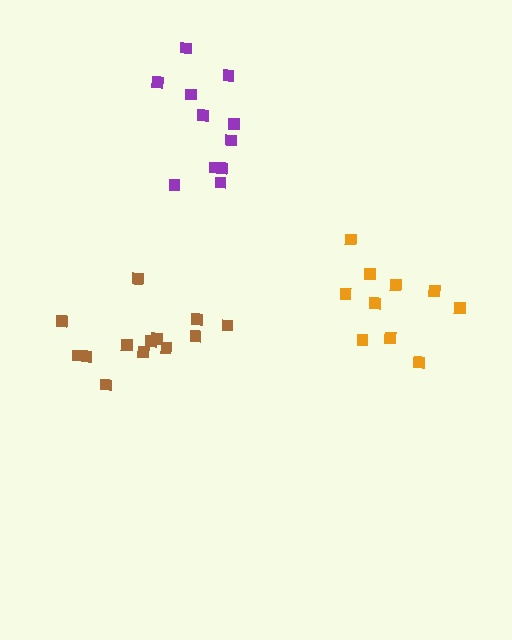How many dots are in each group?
Group 1: 13 dots, Group 2: 11 dots, Group 3: 10 dots (34 total).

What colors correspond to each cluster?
The clusters are colored: brown, purple, orange.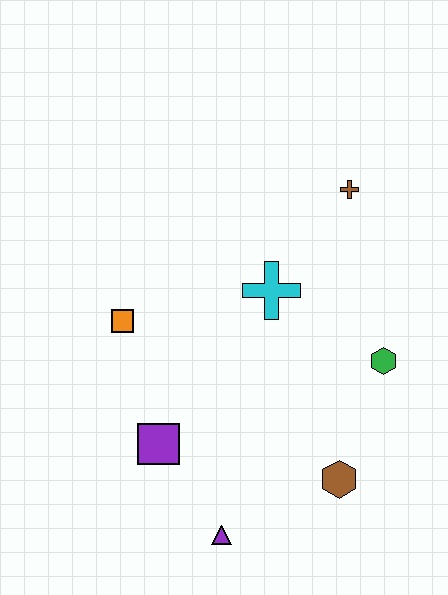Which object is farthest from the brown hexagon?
The brown cross is farthest from the brown hexagon.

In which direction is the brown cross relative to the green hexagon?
The brown cross is above the green hexagon.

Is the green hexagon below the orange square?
Yes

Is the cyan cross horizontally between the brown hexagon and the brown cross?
No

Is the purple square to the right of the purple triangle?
No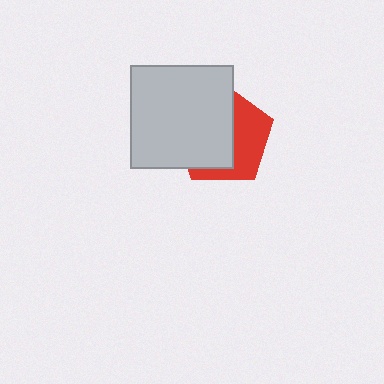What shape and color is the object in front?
The object in front is a light gray square.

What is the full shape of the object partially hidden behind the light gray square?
The partially hidden object is a red pentagon.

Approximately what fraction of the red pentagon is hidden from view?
Roughly 58% of the red pentagon is hidden behind the light gray square.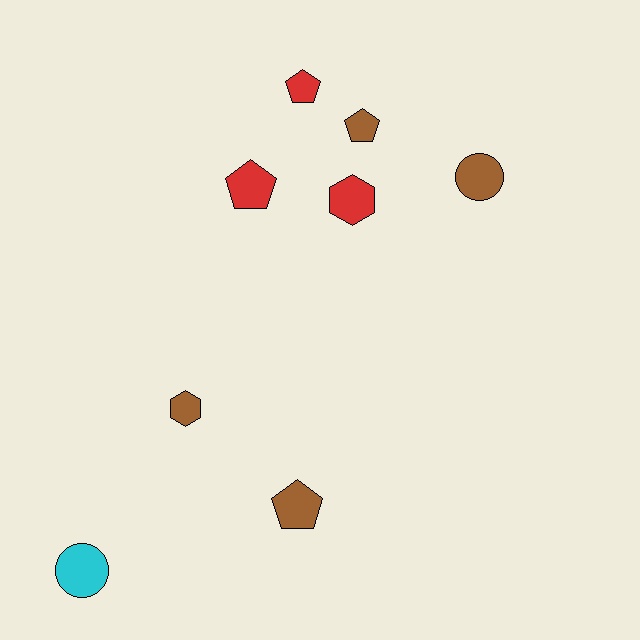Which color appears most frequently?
Brown, with 4 objects.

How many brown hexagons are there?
There is 1 brown hexagon.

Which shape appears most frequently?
Pentagon, with 4 objects.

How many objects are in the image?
There are 8 objects.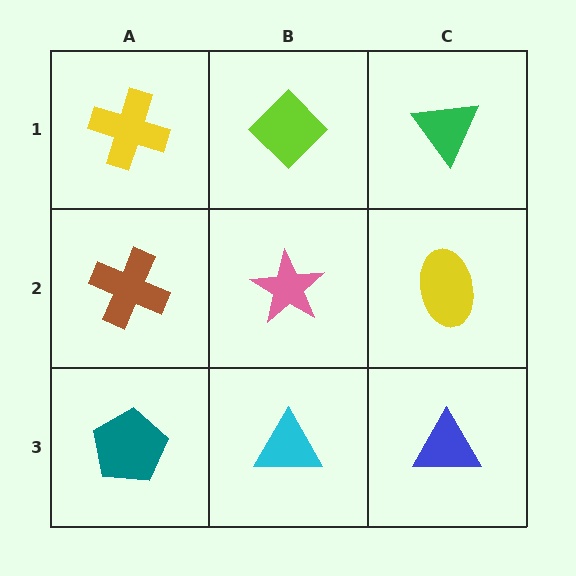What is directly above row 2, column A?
A yellow cross.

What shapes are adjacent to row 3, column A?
A brown cross (row 2, column A), a cyan triangle (row 3, column B).